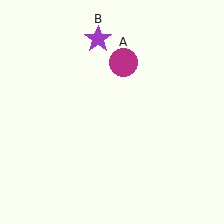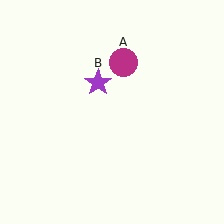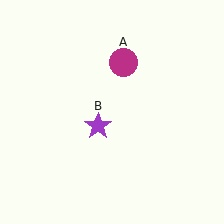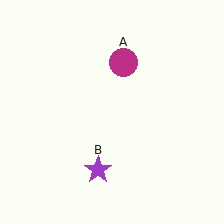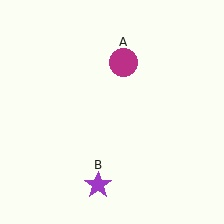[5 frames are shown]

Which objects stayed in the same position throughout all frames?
Magenta circle (object A) remained stationary.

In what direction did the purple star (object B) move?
The purple star (object B) moved down.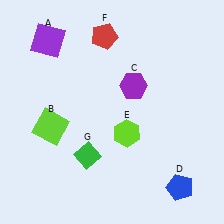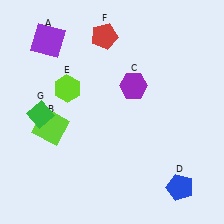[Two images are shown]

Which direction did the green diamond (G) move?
The green diamond (G) moved left.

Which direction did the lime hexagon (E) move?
The lime hexagon (E) moved left.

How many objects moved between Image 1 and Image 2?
2 objects moved between the two images.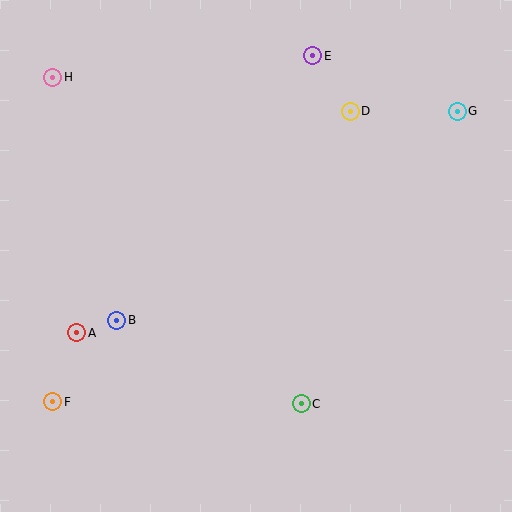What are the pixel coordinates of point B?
Point B is at (117, 320).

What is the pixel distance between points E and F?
The distance between E and F is 433 pixels.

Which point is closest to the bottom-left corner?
Point F is closest to the bottom-left corner.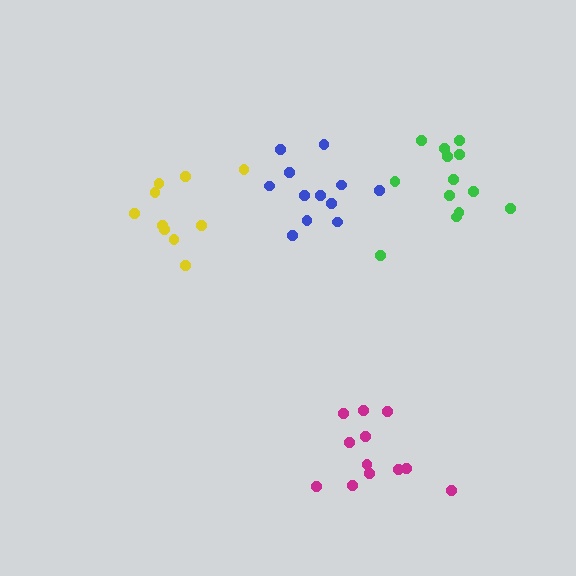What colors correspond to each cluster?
The clusters are colored: magenta, blue, yellow, green.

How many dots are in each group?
Group 1: 12 dots, Group 2: 12 dots, Group 3: 10 dots, Group 4: 13 dots (47 total).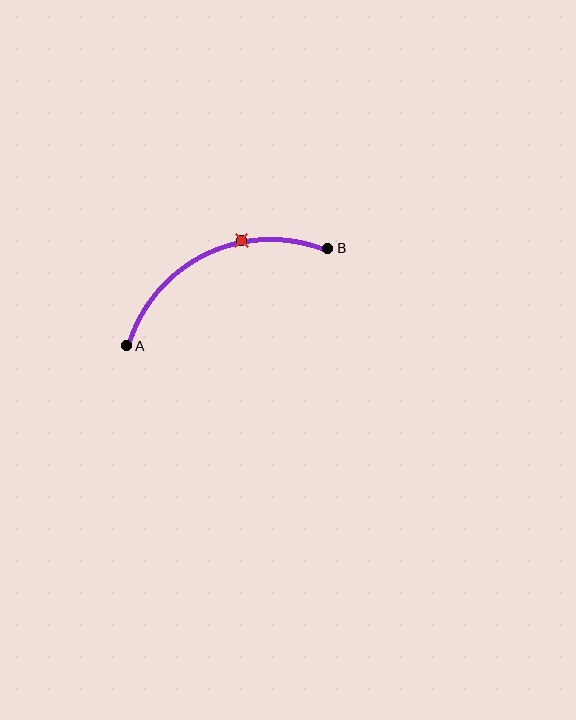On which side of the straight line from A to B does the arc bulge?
The arc bulges above the straight line connecting A and B.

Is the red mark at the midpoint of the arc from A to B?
No. The red mark lies on the arc but is closer to endpoint B. The arc midpoint would be at the point on the curve equidistant along the arc from both A and B.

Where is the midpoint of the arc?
The arc midpoint is the point on the curve farthest from the straight line joining A and B. It sits above that line.